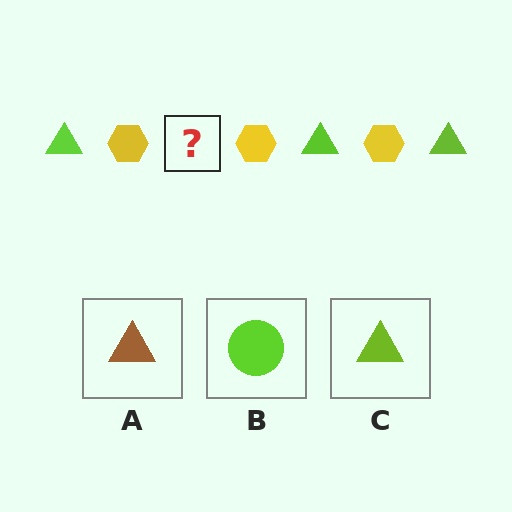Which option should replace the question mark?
Option C.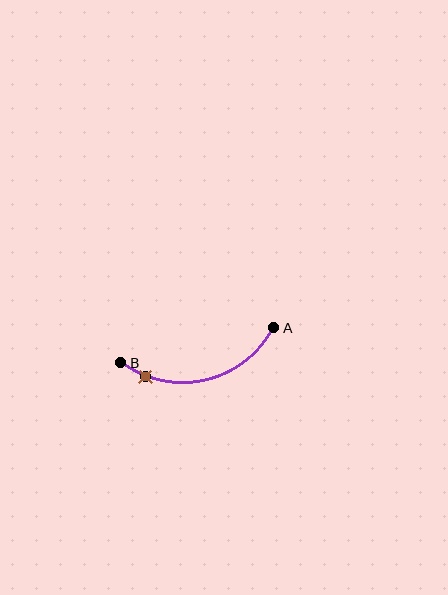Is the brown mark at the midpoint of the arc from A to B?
No. The brown mark lies on the arc but is closer to endpoint B. The arc midpoint would be at the point on the curve equidistant along the arc from both A and B.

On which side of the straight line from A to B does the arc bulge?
The arc bulges below the straight line connecting A and B.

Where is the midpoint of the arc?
The arc midpoint is the point on the curve farthest from the straight line joining A and B. It sits below that line.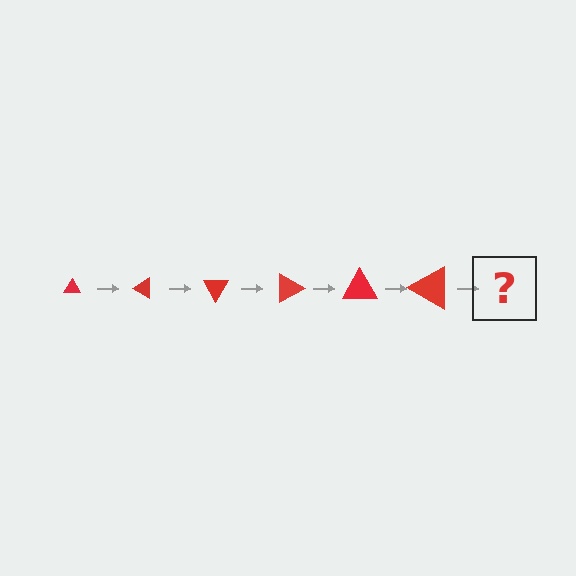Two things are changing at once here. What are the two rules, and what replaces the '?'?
The two rules are that the triangle grows larger each step and it rotates 30 degrees each step. The '?' should be a triangle, larger than the previous one and rotated 180 degrees from the start.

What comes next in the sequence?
The next element should be a triangle, larger than the previous one and rotated 180 degrees from the start.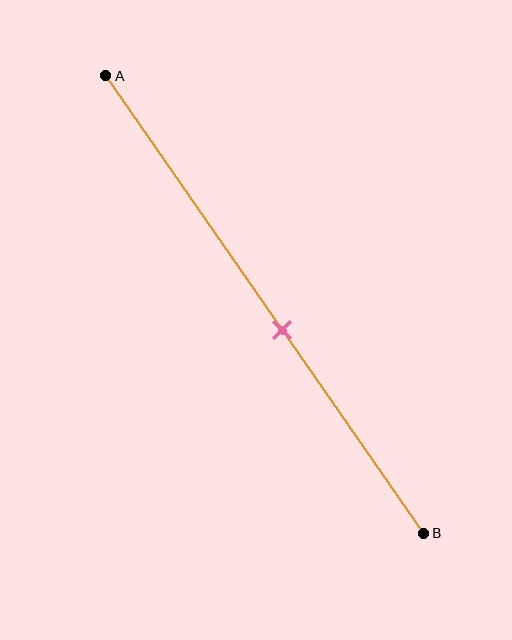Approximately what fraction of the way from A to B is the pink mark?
The pink mark is approximately 55% of the way from A to B.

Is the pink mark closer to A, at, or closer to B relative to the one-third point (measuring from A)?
The pink mark is closer to point B than the one-third point of segment AB.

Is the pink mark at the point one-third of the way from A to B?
No, the mark is at about 55% from A, not at the 33% one-third point.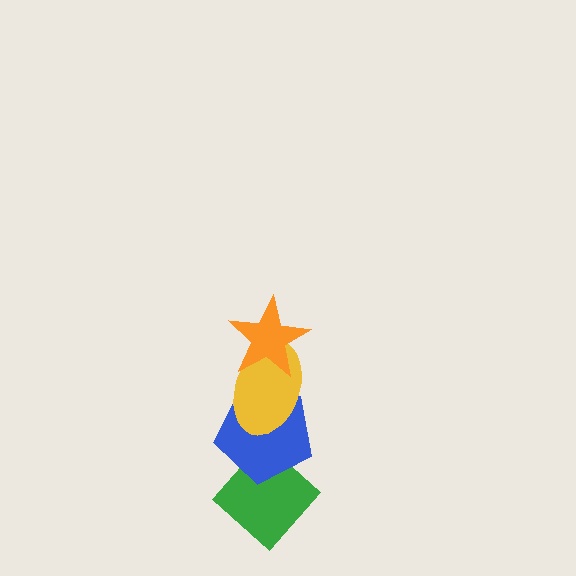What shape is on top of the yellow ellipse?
The orange star is on top of the yellow ellipse.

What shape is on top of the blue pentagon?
The yellow ellipse is on top of the blue pentagon.